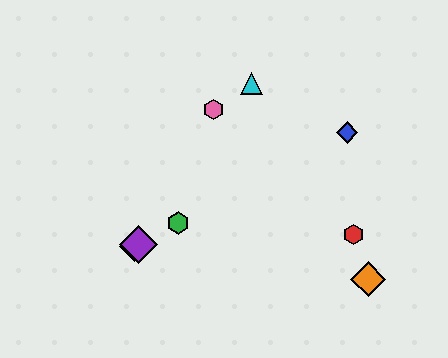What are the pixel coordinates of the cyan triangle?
The cyan triangle is at (252, 83).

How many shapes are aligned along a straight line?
4 shapes (the blue diamond, the green hexagon, the yellow diamond, the purple diamond) are aligned along a straight line.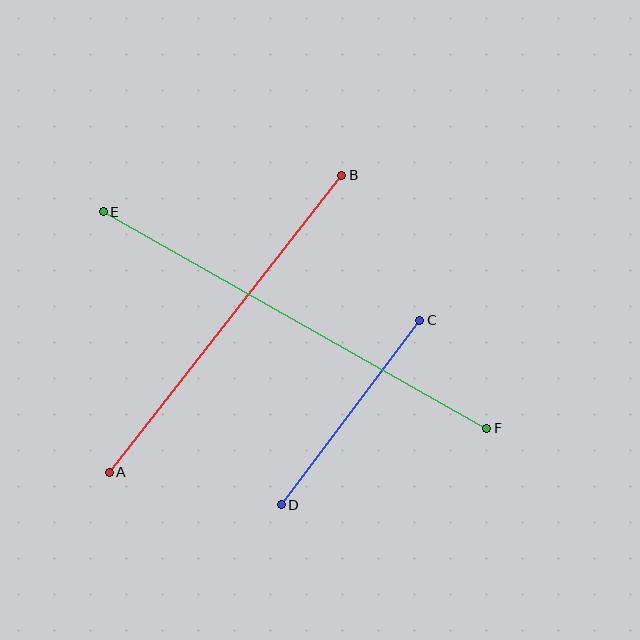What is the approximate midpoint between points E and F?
The midpoint is at approximately (295, 320) pixels.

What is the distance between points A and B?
The distance is approximately 377 pixels.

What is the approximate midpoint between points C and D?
The midpoint is at approximately (351, 413) pixels.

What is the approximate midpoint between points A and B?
The midpoint is at approximately (226, 324) pixels.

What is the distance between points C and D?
The distance is approximately 231 pixels.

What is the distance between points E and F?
The distance is approximately 440 pixels.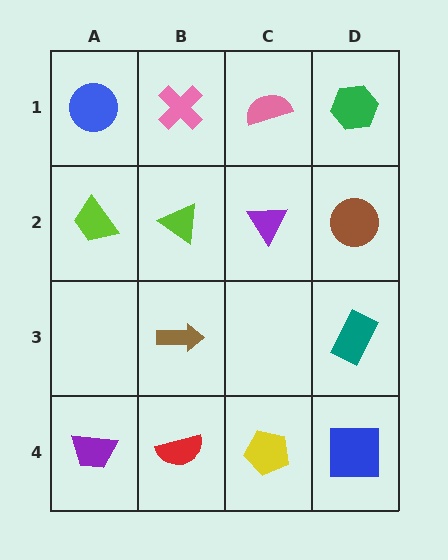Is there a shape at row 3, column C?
No, that cell is empty.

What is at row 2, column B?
A lime triangle.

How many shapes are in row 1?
4 shapes.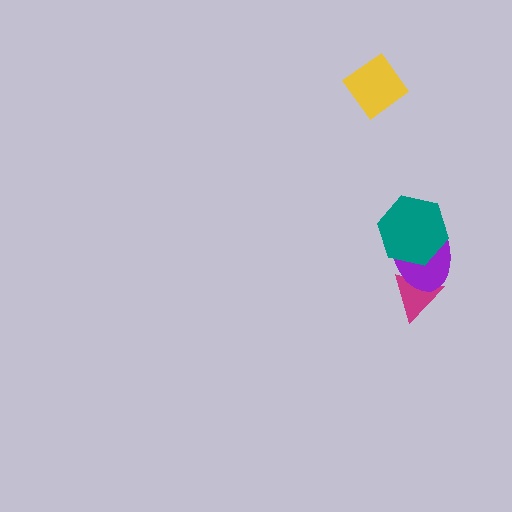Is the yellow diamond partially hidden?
No, no other shape covers it.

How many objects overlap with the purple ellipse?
2 objects overlap with the purple ellipse.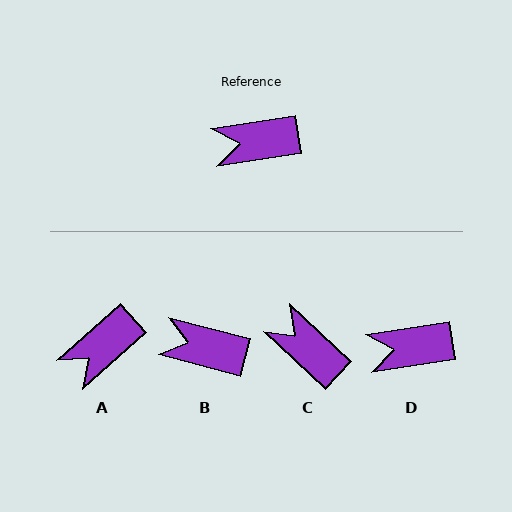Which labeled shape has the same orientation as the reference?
D.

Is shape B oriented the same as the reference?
No, it is off by about 23 degrees.